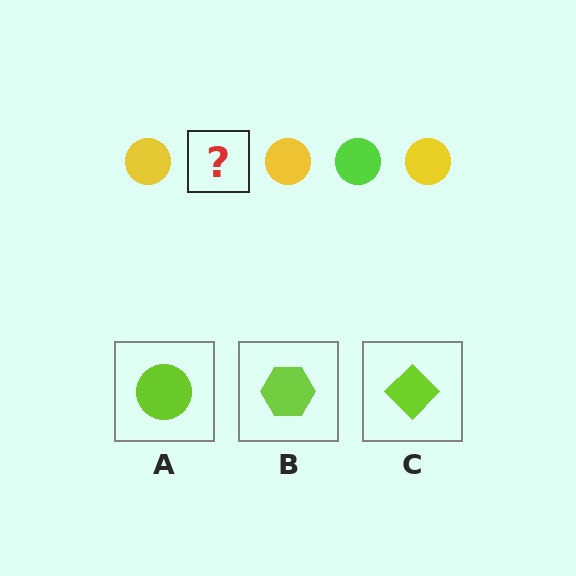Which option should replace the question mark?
Option A.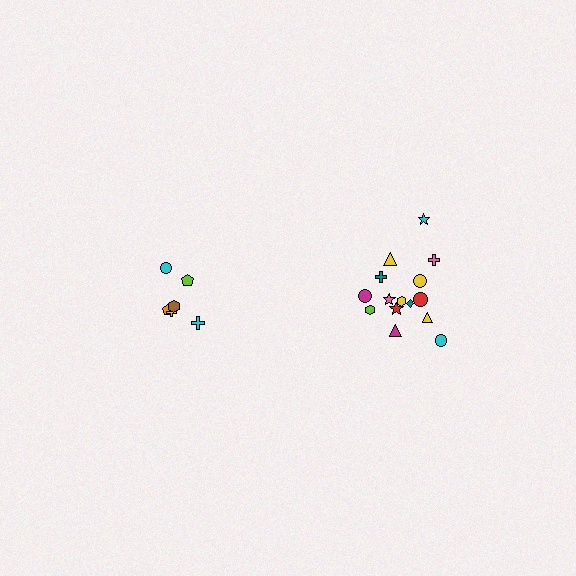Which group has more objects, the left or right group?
The right group.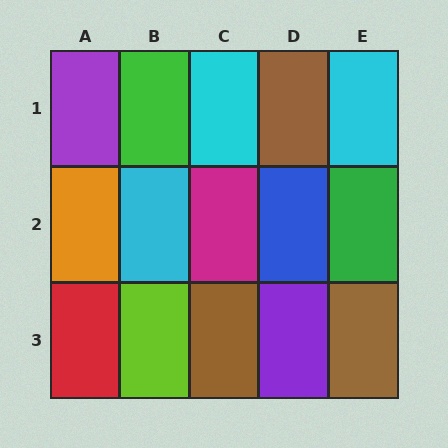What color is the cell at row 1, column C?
Cyan.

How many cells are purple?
2 cells are purple.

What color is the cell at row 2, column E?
Green.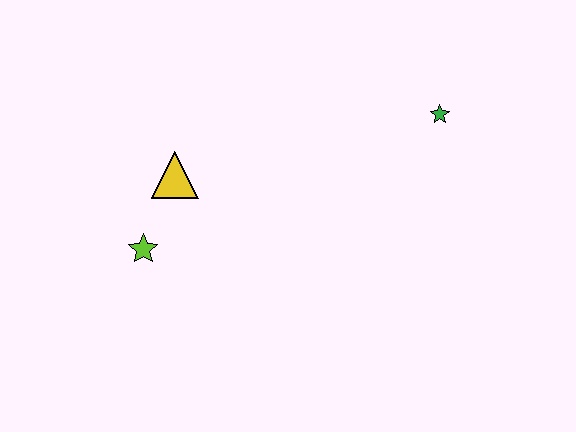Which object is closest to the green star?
The yellow triangle is closest to the green star.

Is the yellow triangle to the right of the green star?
No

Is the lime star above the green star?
No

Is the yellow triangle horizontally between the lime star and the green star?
Yes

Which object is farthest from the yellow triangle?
The green star is farthest from the yellow triangle.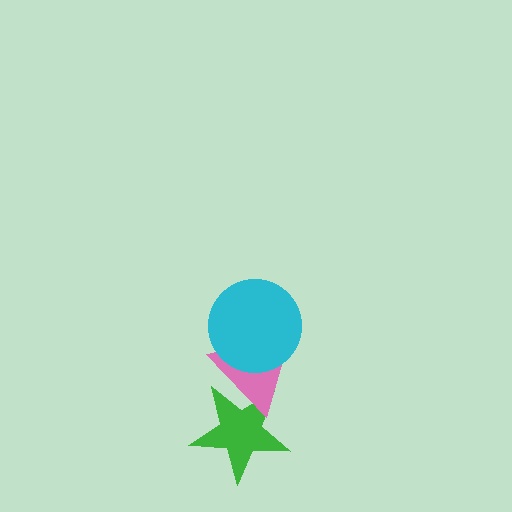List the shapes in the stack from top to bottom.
From top to bottom: the cyan circle, the pink triangle, the green star.